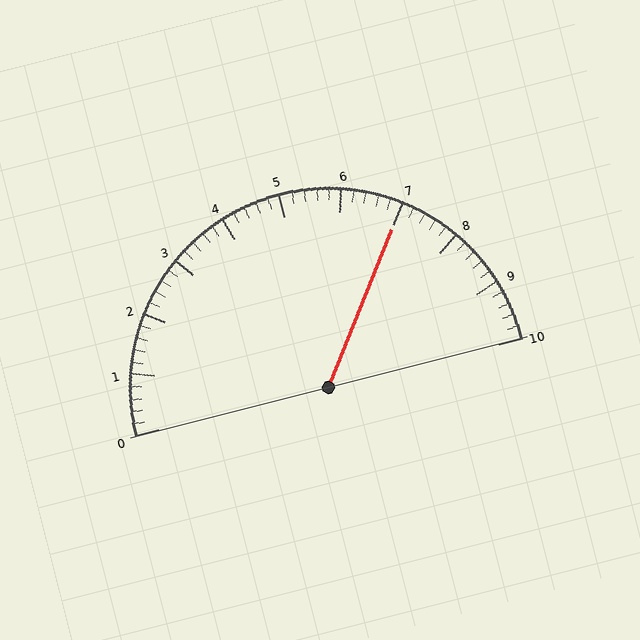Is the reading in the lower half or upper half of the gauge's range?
The reading is in the upper half of the range (0 to 10).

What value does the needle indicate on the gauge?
The needle indicates approximately 7.0.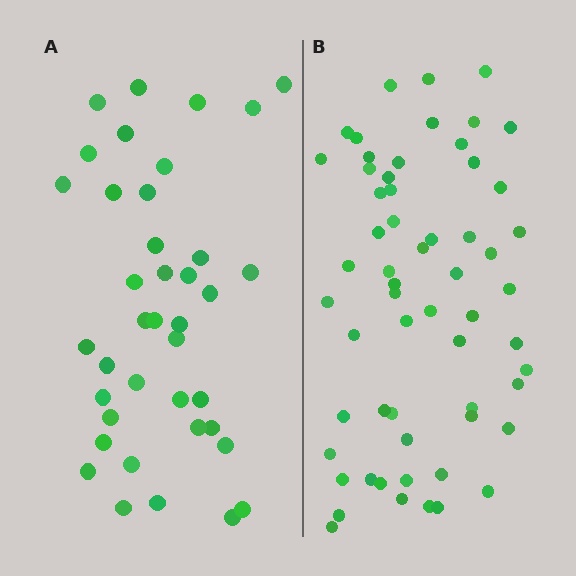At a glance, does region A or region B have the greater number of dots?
Region B (the right region) has more dots.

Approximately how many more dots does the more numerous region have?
Region B has approximately 20 more dots than region A.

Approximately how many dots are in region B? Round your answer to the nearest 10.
About 60 dots. (The exact count is 59, which rounds to 60.)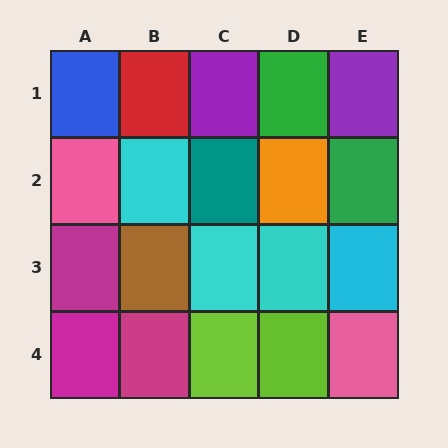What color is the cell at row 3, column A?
Magenta.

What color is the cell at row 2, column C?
Teal.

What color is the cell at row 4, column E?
Pink.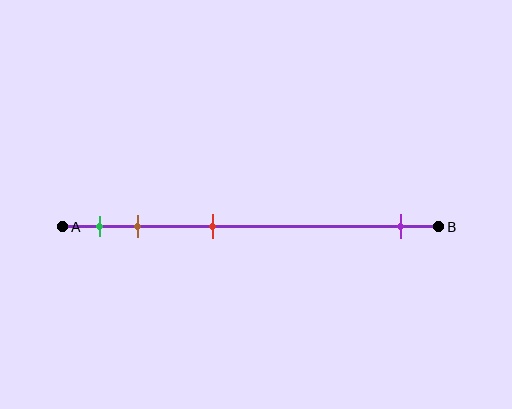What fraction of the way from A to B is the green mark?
The green mark is approximately 10% (0.1) of the way from A to B.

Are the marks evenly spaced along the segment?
No, the marks are not evenly spaced.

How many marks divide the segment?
There are 4 marks dividing the segment.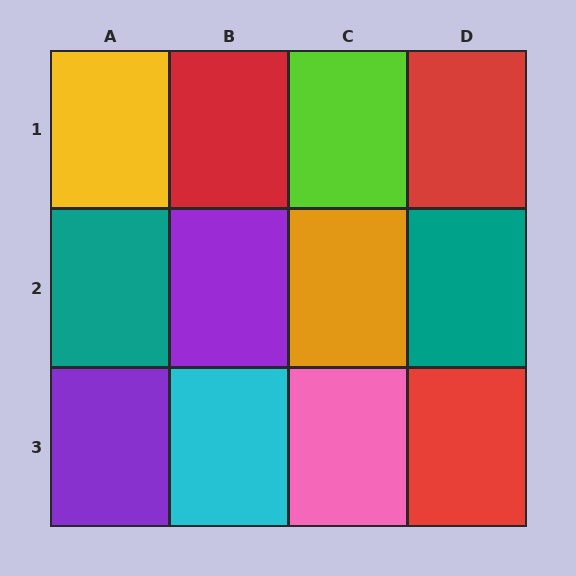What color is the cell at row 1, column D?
Red.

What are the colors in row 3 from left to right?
Purple, cyan, pink, red.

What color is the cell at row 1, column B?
Red.